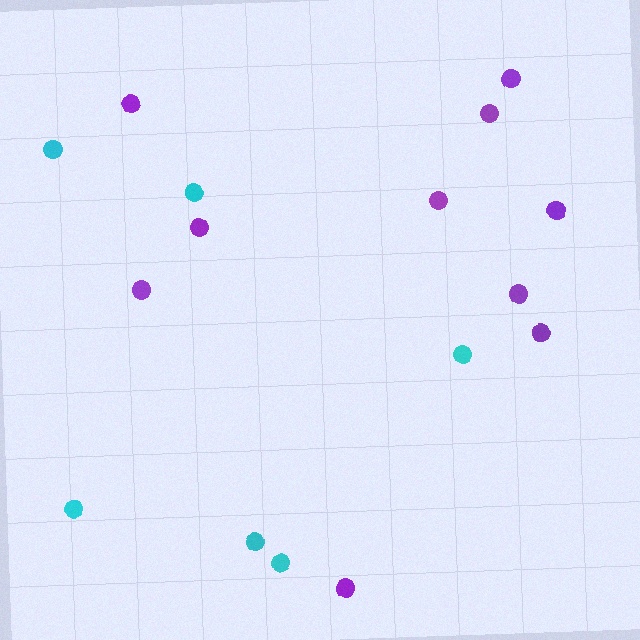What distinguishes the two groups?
There are 2 groups: one group of cyan circles (6) and one group of purple circles (10).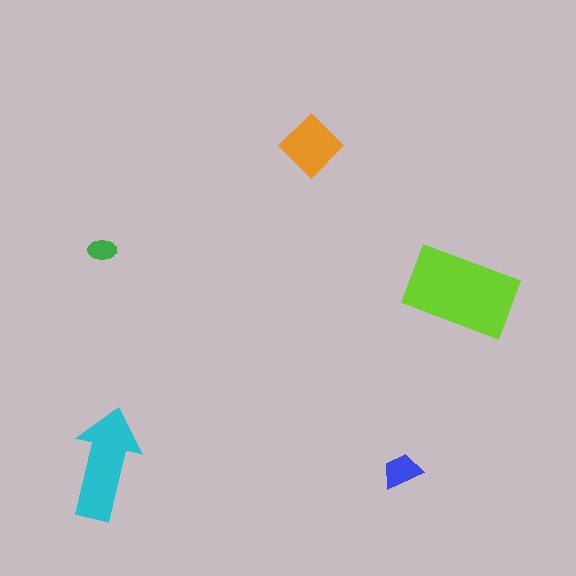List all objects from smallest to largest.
The green ellipse, the blue trapezoid, the orange diamond, the cyan arrow, the lime rectangle.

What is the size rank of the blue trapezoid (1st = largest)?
4th.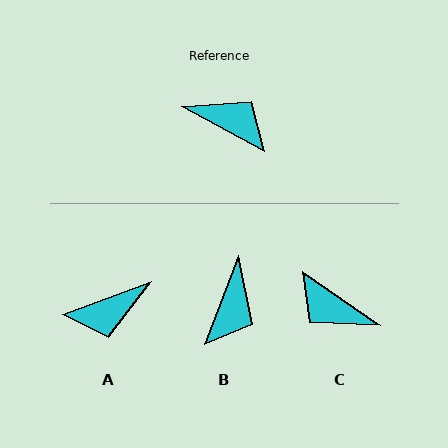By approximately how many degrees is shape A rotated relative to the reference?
Approximately 132 degrees clockwise.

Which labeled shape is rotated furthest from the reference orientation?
C, about 174 degrees away.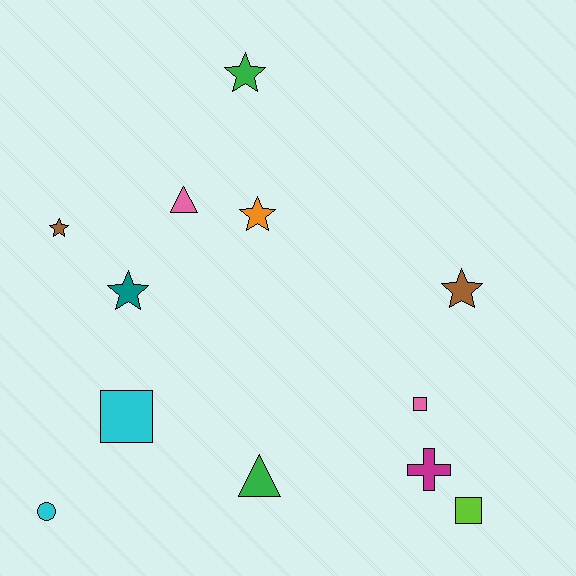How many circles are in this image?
There is 1 circle.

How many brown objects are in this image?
There are 2 brown objects.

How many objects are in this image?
There are 12 objects.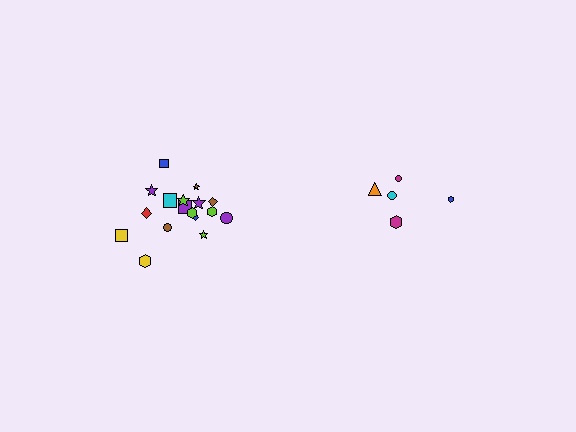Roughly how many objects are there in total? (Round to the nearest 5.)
Roughly 25 objects in total.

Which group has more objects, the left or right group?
The left group.